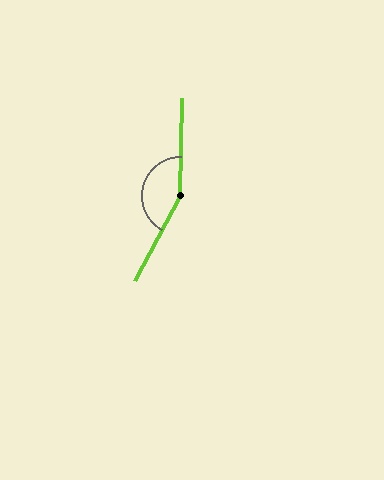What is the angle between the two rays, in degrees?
Approximately 152 degrees.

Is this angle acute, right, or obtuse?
It is obtuse.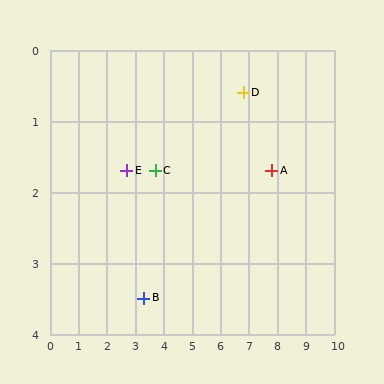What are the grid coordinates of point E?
Point E is at approximately (2.7, 1.7).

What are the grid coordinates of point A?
Point A is at approximately (7.8, 1.7).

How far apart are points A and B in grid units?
Points A and B are about 4.8 grid units apart.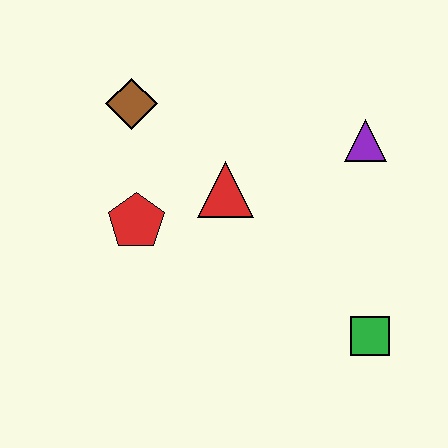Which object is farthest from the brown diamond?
The green square is farthest from the brown diamond.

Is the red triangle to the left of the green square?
Yes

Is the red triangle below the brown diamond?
Yes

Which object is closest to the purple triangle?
The red triangle is closest to the purple triangle.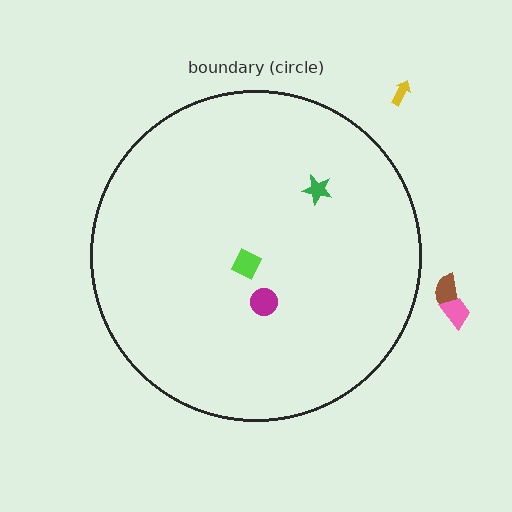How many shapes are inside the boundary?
3 inside, 3 outside.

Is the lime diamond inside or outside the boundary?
Inside.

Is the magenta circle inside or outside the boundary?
Inside.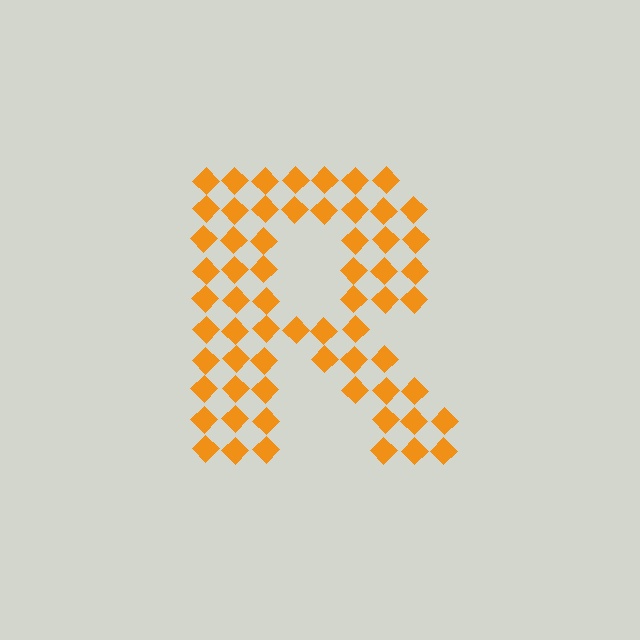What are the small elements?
The small elements are diamonds.